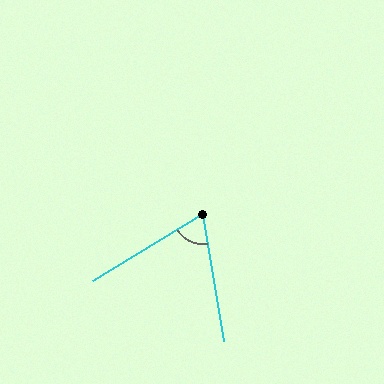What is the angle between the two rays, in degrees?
Approximately 68 degrees.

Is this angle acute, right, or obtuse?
It is acute.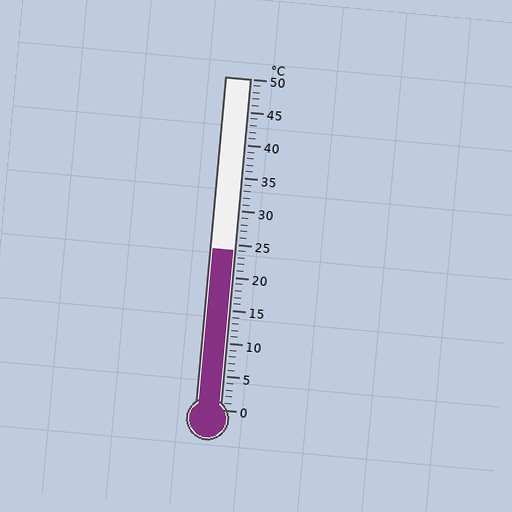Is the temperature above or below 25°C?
The temperature is below 25°C.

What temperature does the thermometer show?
The thermometer shows approximately 24°C.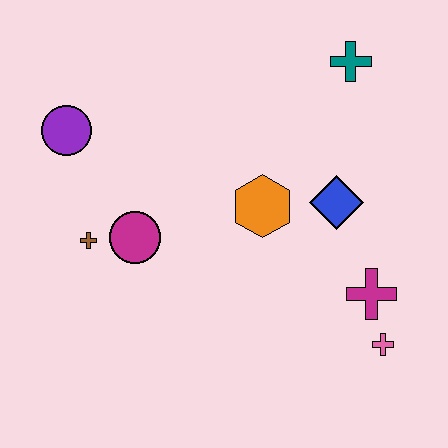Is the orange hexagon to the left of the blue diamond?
Yes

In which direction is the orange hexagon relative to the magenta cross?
The orange hexagon is to the left of the magenta cross.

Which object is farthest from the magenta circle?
The teal cross is farthest from the magenta circle.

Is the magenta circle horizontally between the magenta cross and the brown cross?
Yes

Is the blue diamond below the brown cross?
No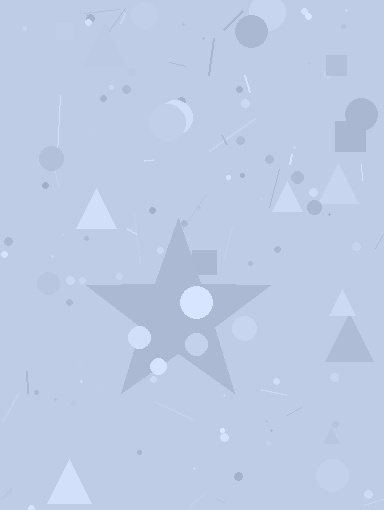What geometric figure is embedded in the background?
A star is embedded in the background.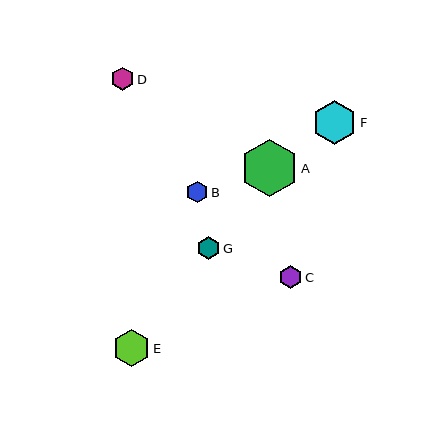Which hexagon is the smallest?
Hexagon B is the smallest with a size of approximately 22 pixels.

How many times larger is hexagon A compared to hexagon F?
Hexagon A is approximately 1.3 times the size of hexagon F.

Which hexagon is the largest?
Hexagon A is the largest with a size of approximately 57 pixels.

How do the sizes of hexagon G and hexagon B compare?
Hexagon G and hexagon B are approximately the same size.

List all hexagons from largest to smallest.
From largest to smallest: A, F, E, D, C, G, B.